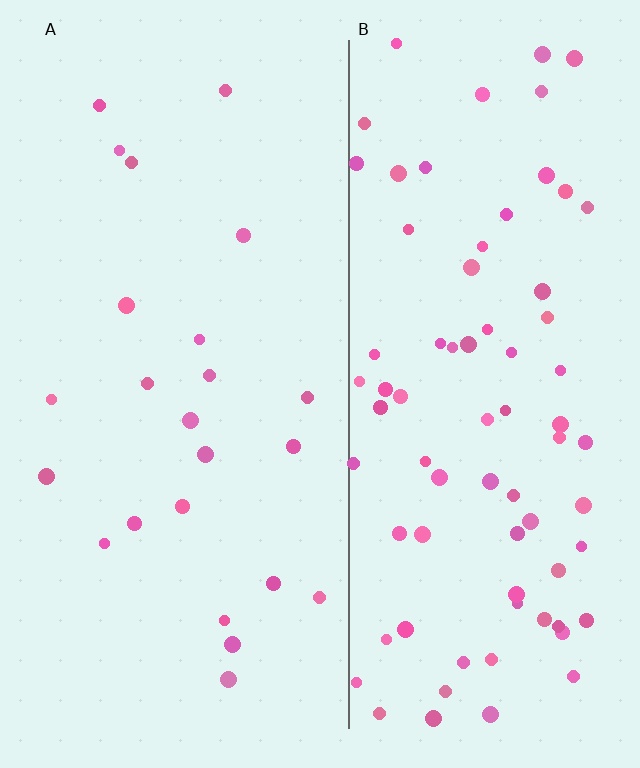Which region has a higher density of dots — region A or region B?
B (the right).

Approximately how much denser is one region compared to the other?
Approximately 3.3× — region B over region A.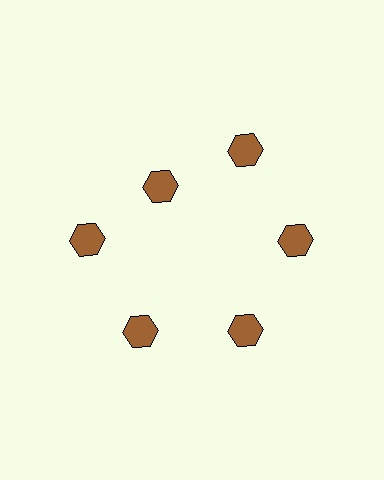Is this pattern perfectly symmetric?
No. The 6 brown hexagons are arranged in a ring, but one element near the 11 o'clock position is pulled inward toward the center, breaking the 6-fold rotational symmetry.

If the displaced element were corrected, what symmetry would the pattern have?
It would have 6-fold rotational symmetry — the pattern would map onto itself every 60 degrees.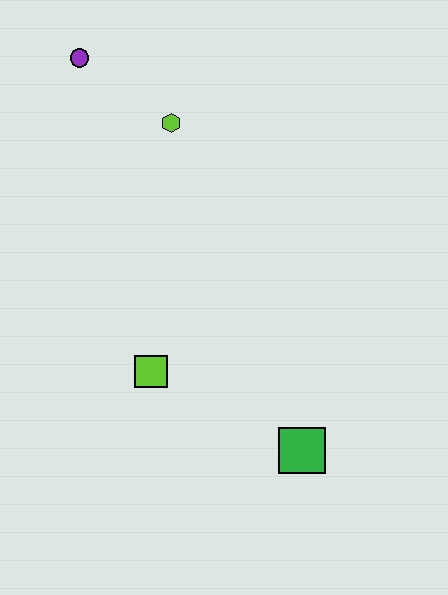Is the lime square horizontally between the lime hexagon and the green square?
No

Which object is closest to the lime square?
The green square is closest to the lime square.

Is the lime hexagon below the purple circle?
Yes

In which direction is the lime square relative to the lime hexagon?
The lime square is below the lime hexagon.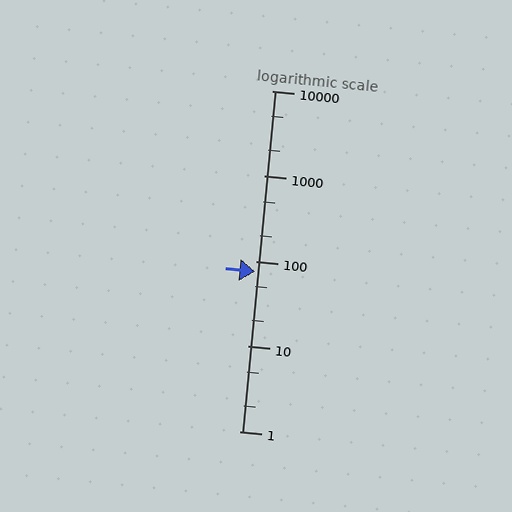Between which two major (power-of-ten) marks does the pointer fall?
The pointer is between 10 and 100.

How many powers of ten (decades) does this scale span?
The scale spans 4 decades, from 1 to 10000.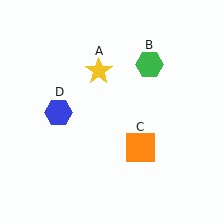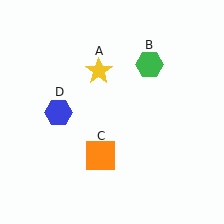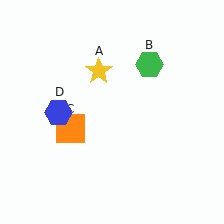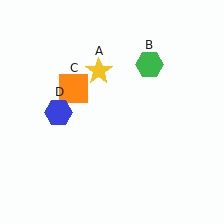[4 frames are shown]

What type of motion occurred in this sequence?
The orange square (object C) rotated clockwise around the center of the scene.